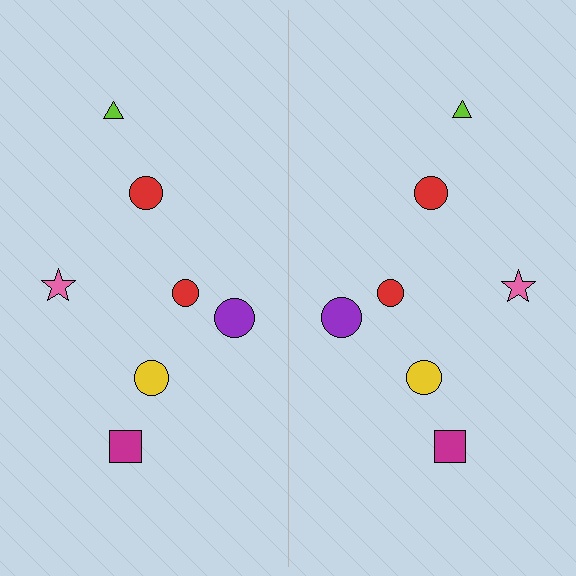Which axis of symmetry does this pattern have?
The pattern has a vertical axis of symmetry running through the center of the image.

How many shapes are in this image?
There are 14 shapes in this image.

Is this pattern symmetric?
Yes, this pattern has bilateral (reflection) symmetry.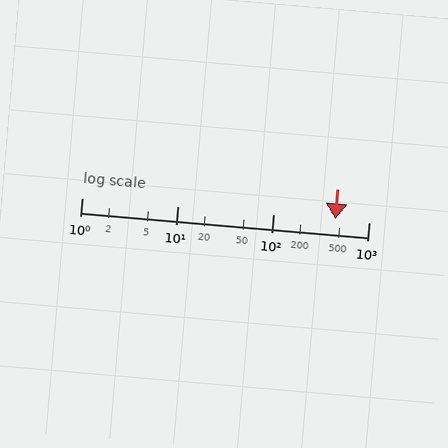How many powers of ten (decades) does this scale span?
The scale spans 3 decades, from 1 to 1000.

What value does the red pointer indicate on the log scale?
The pointer indicates approximately 450.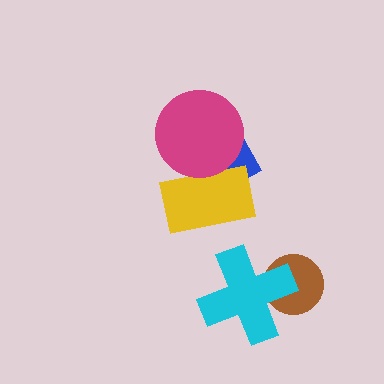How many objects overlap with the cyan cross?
1 object overlaps with the cyan cross.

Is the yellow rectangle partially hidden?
Yes, it is partially covered by another shape.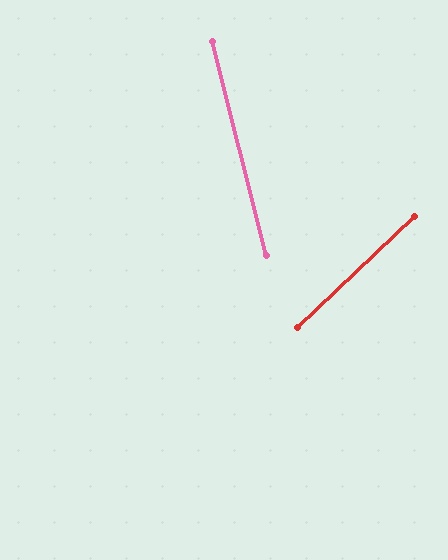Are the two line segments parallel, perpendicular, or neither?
Neither parallel nor perpendicular — they differ by about 60°.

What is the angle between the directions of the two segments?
Approximately 60 degrees.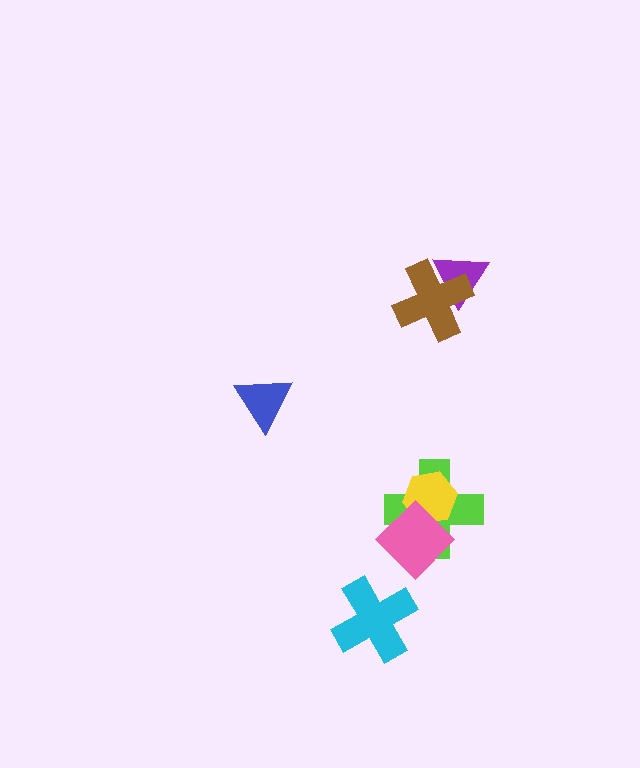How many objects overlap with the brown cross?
1 object overlaps with the brown cross.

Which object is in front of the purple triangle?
The brown cross is in front of the purple triangle.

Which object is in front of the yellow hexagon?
The pink diamond is in front of the yellow hexagon.